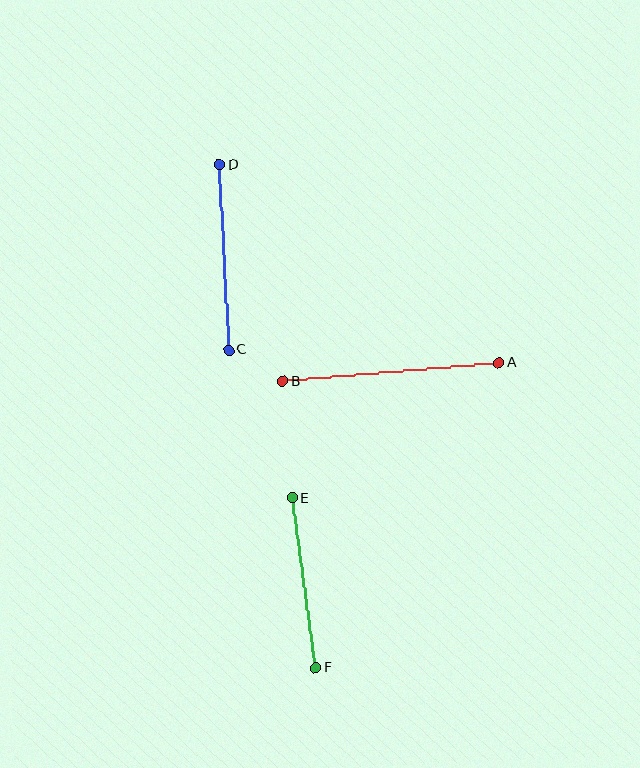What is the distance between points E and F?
The distance is approximately 172 pixels.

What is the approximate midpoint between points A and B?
The midpoint is at approximately (391, 372) pixels.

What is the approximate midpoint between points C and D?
The midpoint is at approximately (224, 257) pixels.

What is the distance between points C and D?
The distance is approximately 185 pixels.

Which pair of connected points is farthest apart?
Points A and B are farthest apart.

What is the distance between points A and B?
The distance is approximately 217 pixels.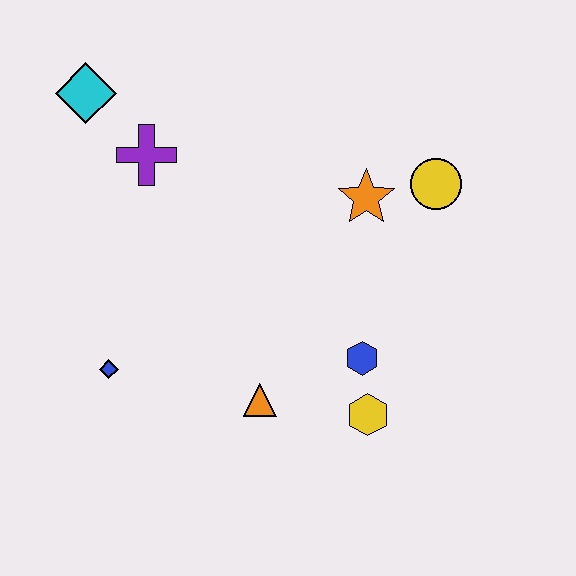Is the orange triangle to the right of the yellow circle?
No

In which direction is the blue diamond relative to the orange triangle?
The blue diamond is to the left of the orange triangle.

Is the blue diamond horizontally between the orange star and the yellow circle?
No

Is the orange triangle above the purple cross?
No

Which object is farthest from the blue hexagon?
The cyan diamond is farthest from the blue hexagon.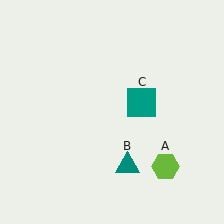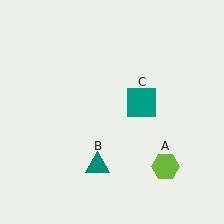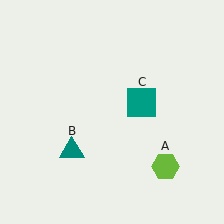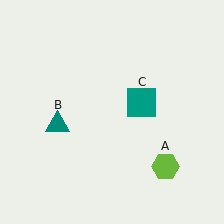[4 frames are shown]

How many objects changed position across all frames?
1 object changed position: teal triangle (object B).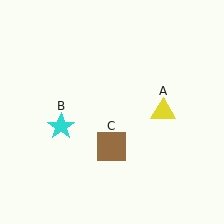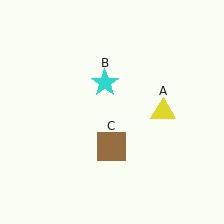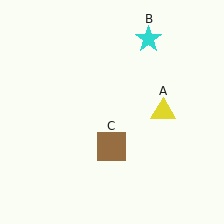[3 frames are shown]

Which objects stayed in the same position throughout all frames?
Yellow triangle (object A) and brown square (object C) remained stationary.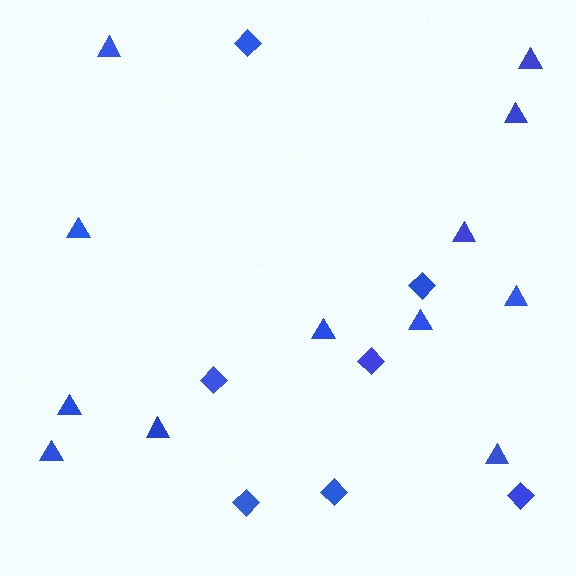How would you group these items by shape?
There are 2 groups: one group of triangles (12) and one group of diamonds (7).